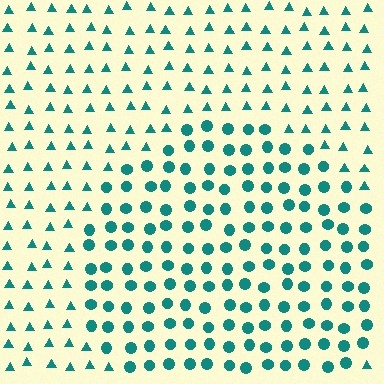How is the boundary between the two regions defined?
The boundary is defined by a change in element shape: circles inside vs. triangles outside. All elements share the same color and spacing.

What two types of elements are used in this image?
The image uses circles inside the circle region and triangles outside it.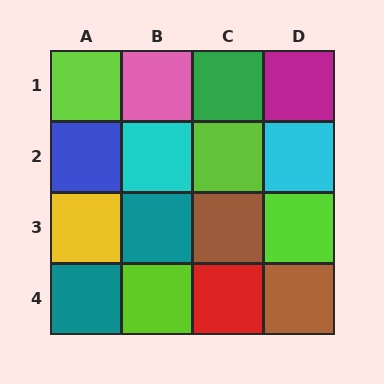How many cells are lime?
4 cells are lime.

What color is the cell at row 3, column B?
Teal.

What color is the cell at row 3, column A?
Yellow.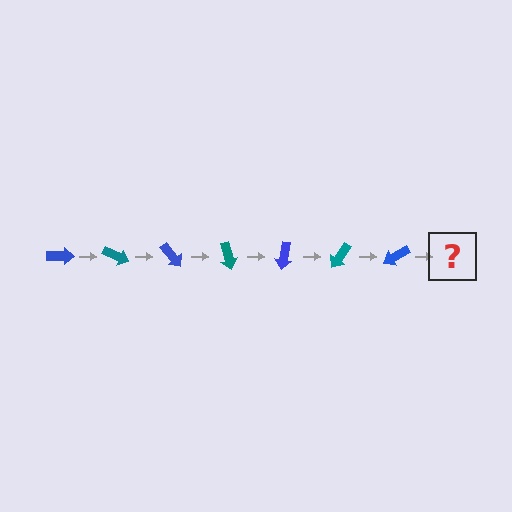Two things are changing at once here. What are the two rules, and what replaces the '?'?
The two rules are that it rotates 25 degrees each step and the color cycles through blue and teal. The '?' should be a teal arrow, rotated 175 degrees from the start.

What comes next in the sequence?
The next element should be a teal arrow, rotated 175 degrees from the start.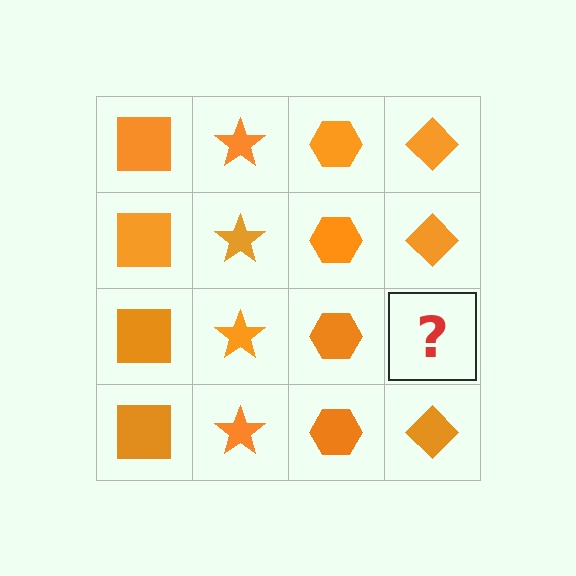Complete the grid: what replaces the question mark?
The question mark should be replaced with an orange diamond.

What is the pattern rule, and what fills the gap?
The rule is that each column has a consistent shape. The gap should be filled with an orange diamond.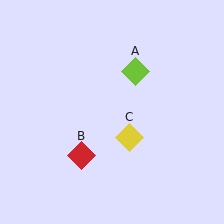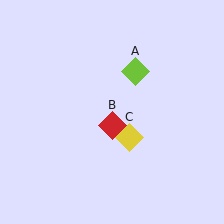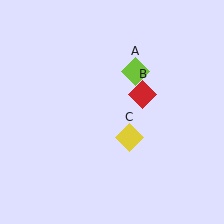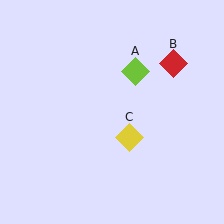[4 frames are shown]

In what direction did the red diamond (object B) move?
The red diamond (object B) moved up and to the right.